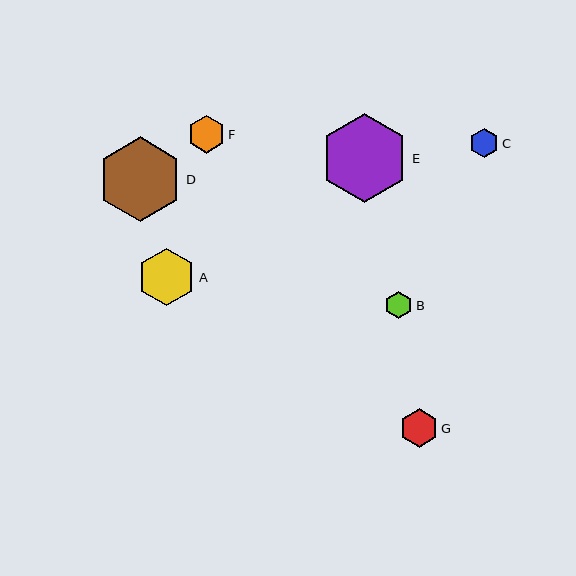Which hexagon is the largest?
Hexagon E is the largest with a size of approximately 89 pixels.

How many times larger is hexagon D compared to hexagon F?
Hexagon D is approximately 2.2 times the size of hexagon F.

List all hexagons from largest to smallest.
From largest to smallest: E, D, A, G, F, C, B.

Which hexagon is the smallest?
Hexagon B is the smallest with a size of approximately 27 pixels.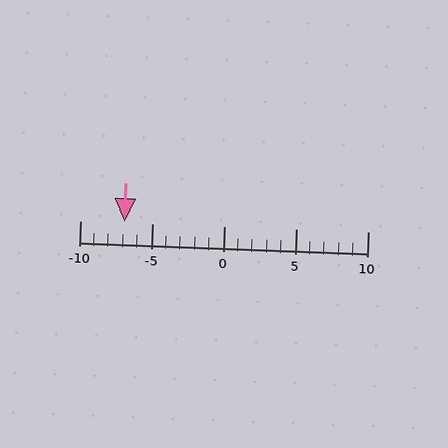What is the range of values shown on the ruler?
The ruler shows values from -10 to 10.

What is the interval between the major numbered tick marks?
The major tick marks are spaced 5 units apart.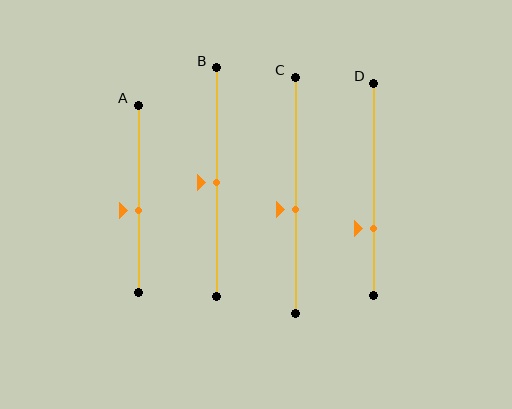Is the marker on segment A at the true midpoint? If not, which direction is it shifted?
No, the marker on segment A is shifted downward by about 6% of the segment length.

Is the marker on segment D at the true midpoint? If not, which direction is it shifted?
No, the marker on segment D is shifted downward by about 19% of the segment length.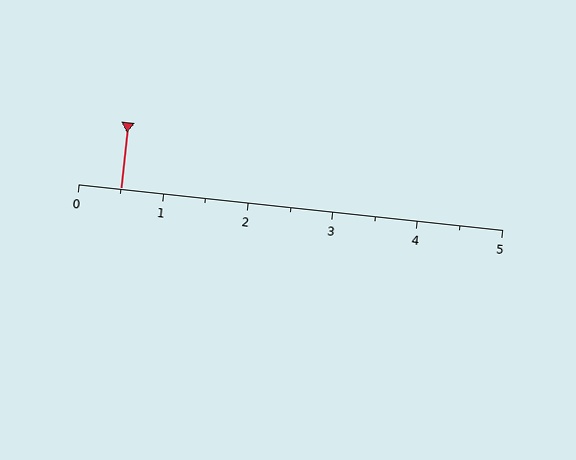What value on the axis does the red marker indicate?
The marker indicates approximately 0.5.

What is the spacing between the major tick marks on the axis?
The major ticks are spaced 1 apart.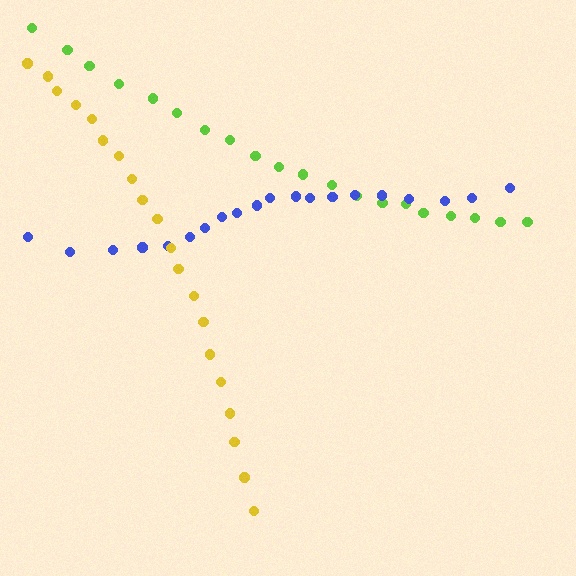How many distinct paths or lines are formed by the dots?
There are 3 distinct paths.